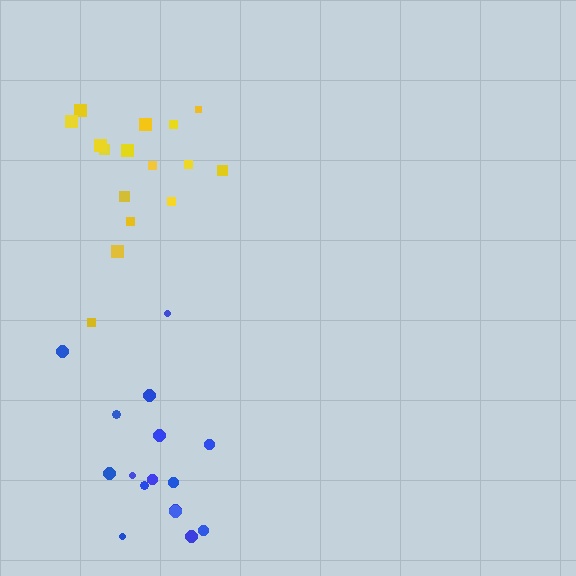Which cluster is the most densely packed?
Yellow.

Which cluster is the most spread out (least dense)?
Blue.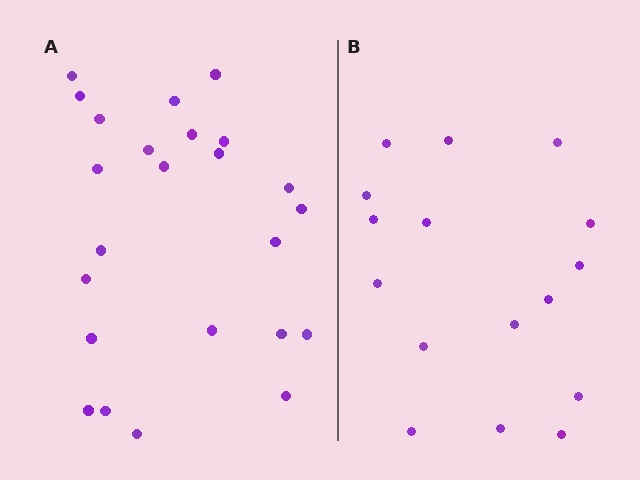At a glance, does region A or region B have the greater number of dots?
Region A (the left region) has more dots.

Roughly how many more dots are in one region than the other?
Region A has roughly 8 or so more dots than region B.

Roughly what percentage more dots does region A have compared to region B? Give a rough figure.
About 50% more.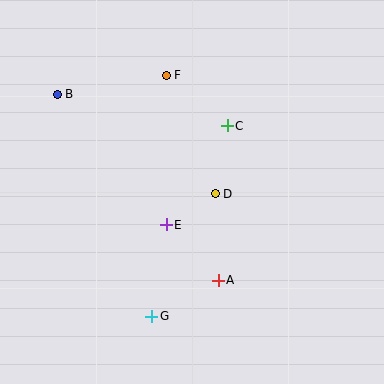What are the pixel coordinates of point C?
Point C is at (227, 126).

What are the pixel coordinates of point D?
Point D is at (215, 194).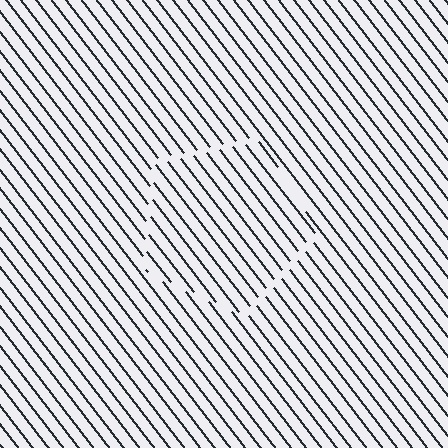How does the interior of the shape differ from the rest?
The interior of the shape contains the same grating, shifted by half a period — the contour is defined by the phase discontinuity where line-ends from the inner and outer gratings abut.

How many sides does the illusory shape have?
5 sides — the line-ends trace a pentagon.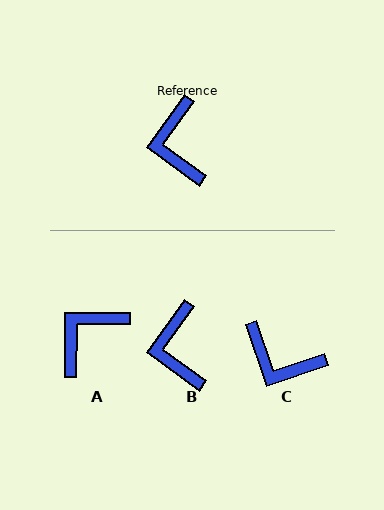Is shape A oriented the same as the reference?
No, it is off by about 54 degrees.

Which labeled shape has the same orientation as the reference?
B.